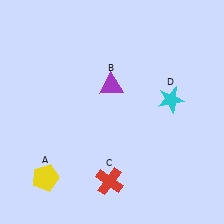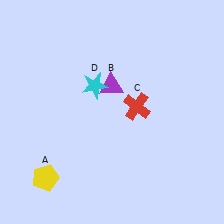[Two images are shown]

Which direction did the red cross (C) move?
The red cross (C) moved up.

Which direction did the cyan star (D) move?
The cyan star (D) moved left.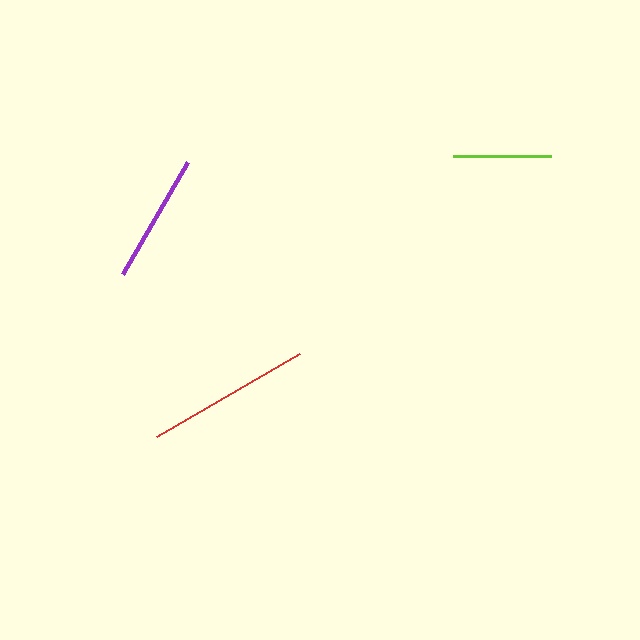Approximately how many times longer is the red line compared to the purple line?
The red line is approximately 1.3 times the length of the purple line.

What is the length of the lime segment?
The lime segment is approximately 98 pixels long.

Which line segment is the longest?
The red line is the longest at approximately 165 pixels.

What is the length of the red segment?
The red segment is approximately 165 pixels long.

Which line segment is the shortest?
The lime line is the shortest at approximately 98 pixels.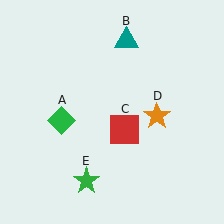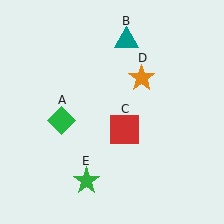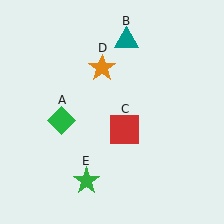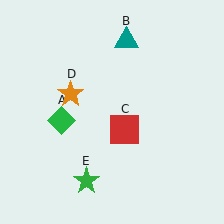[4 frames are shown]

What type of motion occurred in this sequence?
The orange star (object D) rotated counterclockwise around the center of the scene.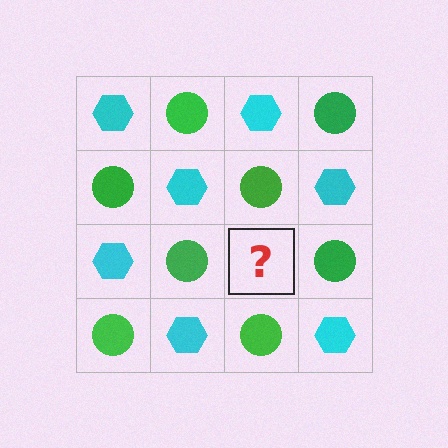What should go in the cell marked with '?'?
The missing cell should contain a cyan hexagon.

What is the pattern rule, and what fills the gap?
The rule is that it alternates cyan hexagon and green circle in a checkerboard pattern. The gap should be filled with a cyan hexagon.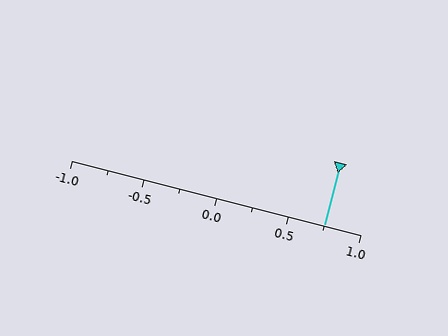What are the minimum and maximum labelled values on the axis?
The axis runs from -1.0 to 1.0.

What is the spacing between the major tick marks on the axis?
The major ticks are spaced 0.5 apart.